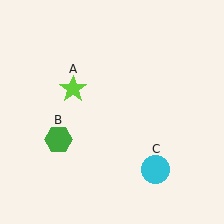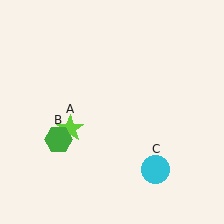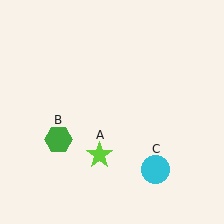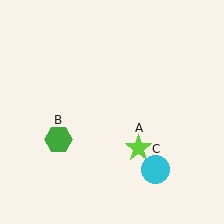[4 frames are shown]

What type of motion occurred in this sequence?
The lime star (object A) rotated counterclockwise around the center of the scene.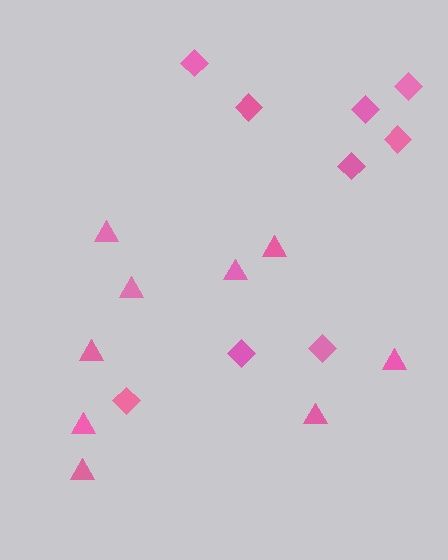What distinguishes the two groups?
There are 2 groups: one group of triangles (9) and one group of diamonds (9).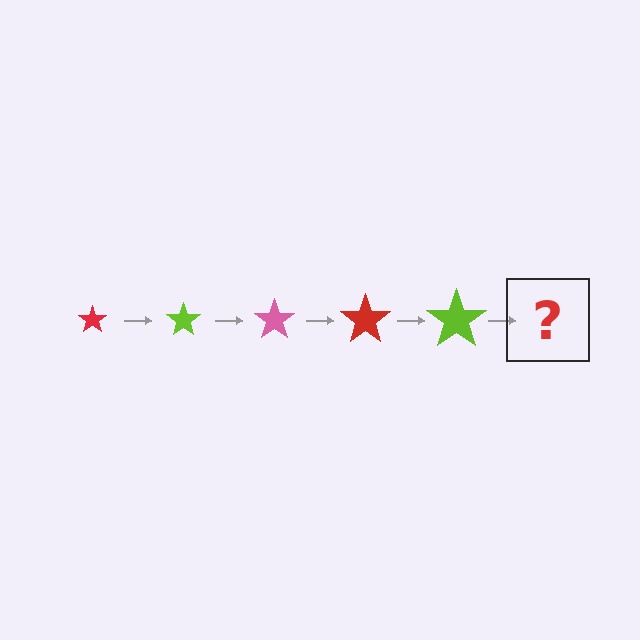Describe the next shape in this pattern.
It should be a pink star, larger than the previous one.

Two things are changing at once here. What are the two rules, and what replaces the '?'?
The two rules are that the star grows larger each step and the color cycles through red, lime, and pink. The '?' should be a pink star, larger than the previous one.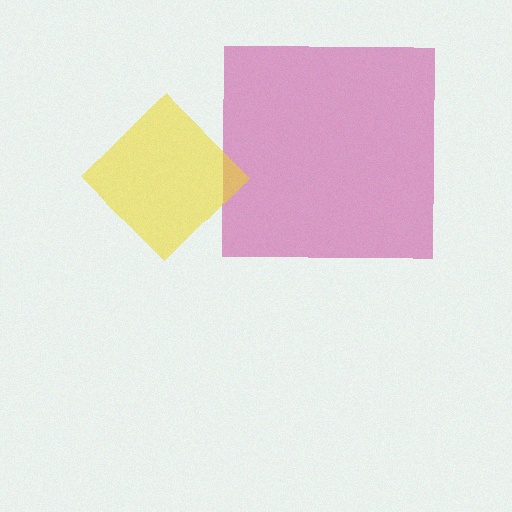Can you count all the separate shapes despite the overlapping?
Yes, there are 2 separate shapes.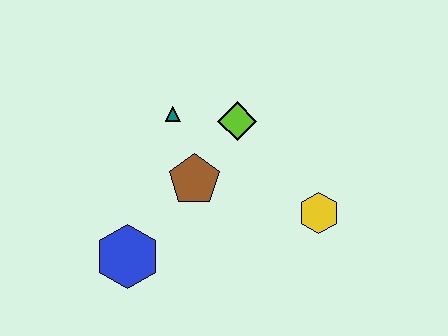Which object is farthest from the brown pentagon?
The yellow hexagon is farthest from the brown pentagon.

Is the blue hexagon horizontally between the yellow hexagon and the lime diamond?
No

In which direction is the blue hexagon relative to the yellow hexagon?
The blue hexagon is to the left of the yellow hexagon.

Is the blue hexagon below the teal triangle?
Yes